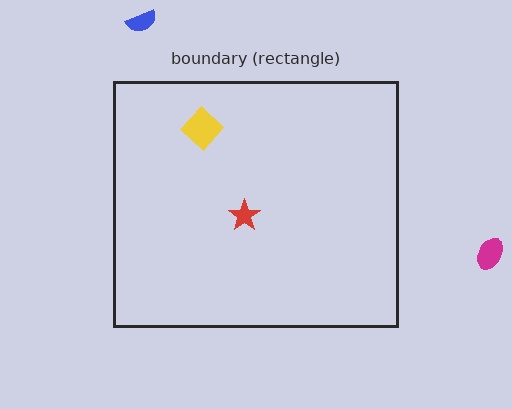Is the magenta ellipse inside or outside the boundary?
Outside.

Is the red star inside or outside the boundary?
Inside.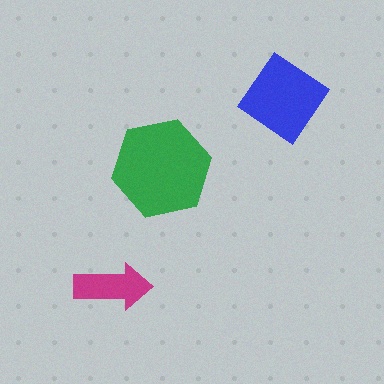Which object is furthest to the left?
The magenta arrow is leftmost.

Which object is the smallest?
The magenta arrow.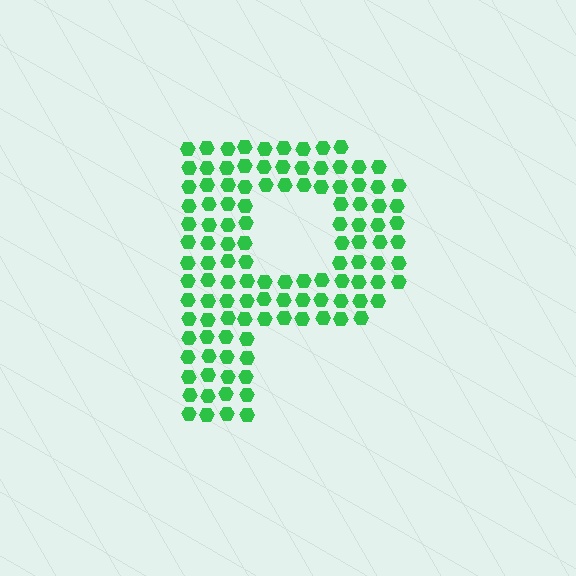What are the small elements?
The small elements are hexagons.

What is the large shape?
The large shape is the letter P.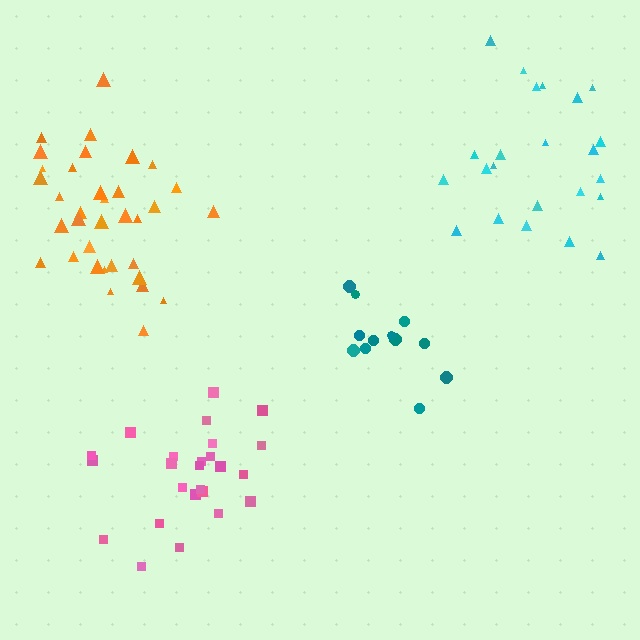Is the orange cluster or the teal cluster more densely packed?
Orange.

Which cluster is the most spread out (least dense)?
Cyan.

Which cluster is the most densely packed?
Orange.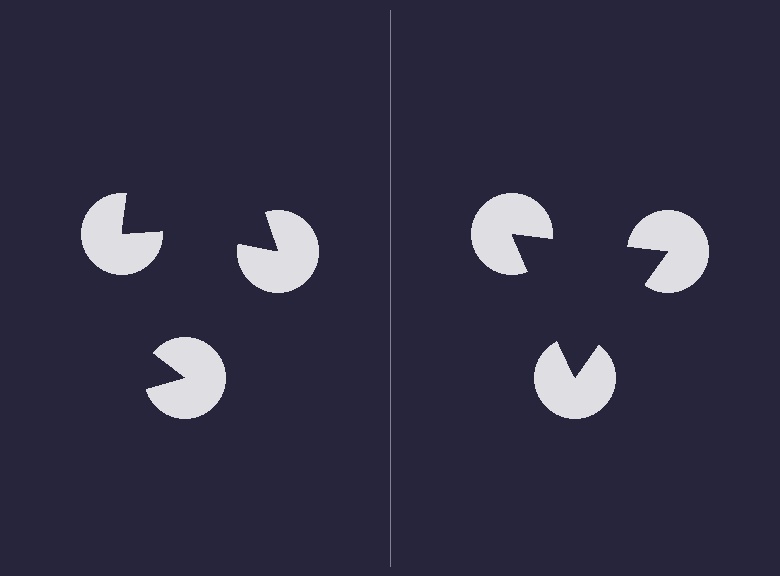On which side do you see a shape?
An illusory triangle appears on the right side. On the left side the wedge cuts are rotated, so no coherent shape forms.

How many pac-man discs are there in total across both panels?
6 — 3 on each side.